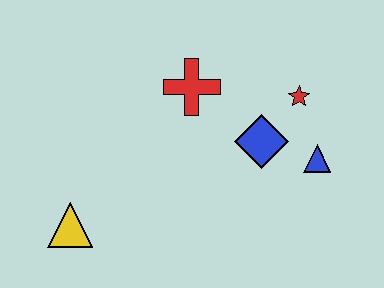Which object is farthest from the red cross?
The yellow triangle is farthest from the red cross.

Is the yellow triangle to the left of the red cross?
Yes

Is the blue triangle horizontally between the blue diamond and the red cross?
No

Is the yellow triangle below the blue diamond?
Yes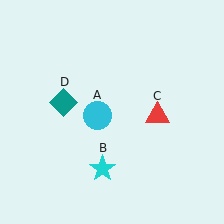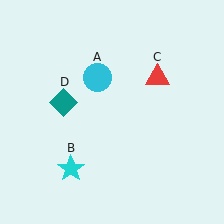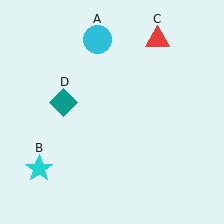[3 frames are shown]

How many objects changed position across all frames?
3 objects changed position: cyan circle (object A), cyan star (object B), red triangle (object C).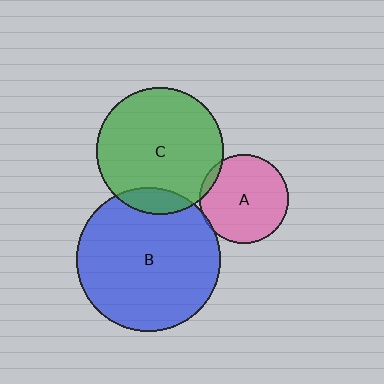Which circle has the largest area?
Circle B (blue).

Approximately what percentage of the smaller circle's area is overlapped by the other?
Approximately 5%.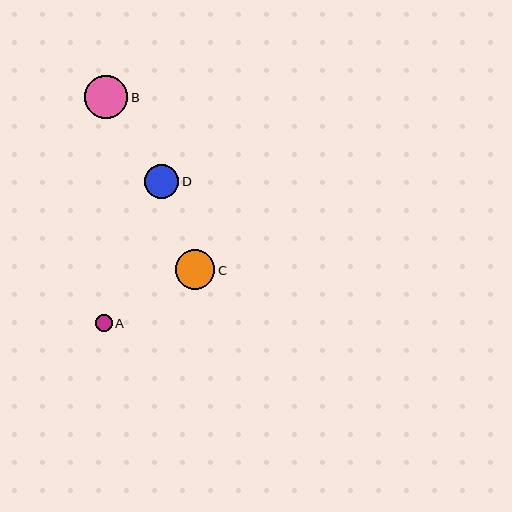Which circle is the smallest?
Circle A is the smallest with a size of approximately 17 pixels.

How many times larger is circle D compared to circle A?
Circle D is approximately 2.1 times the size of circle A.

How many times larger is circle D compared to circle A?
Circle D is approximately 2.1 times the size of circle A.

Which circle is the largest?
Circle B is the largest with a size of approximately 43 pixels.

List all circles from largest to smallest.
From largest to smallest: B, C, D, A.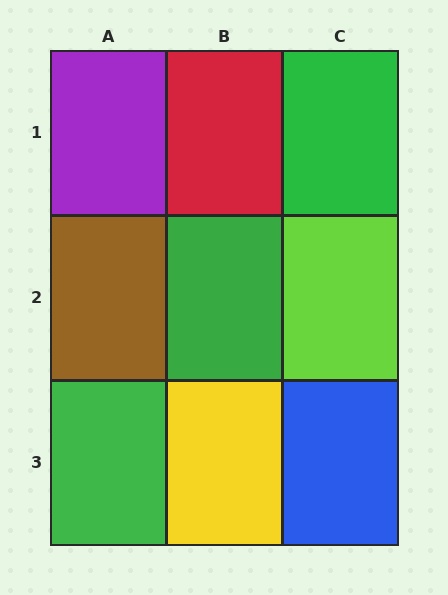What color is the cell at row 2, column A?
Brown.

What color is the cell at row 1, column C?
Green.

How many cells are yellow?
1 cell is yellow.